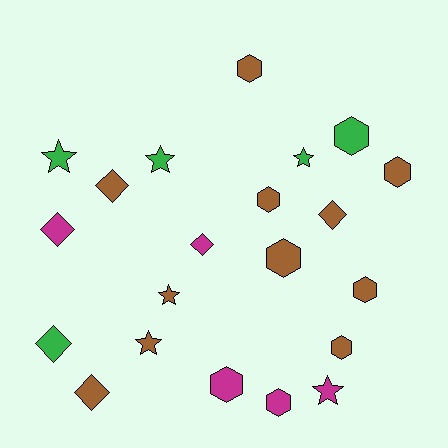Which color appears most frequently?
Brown, with 11 objects.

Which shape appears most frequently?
Hexagon, with 9 objects.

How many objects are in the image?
There are 21 objects.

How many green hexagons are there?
There is 1 green hexagon.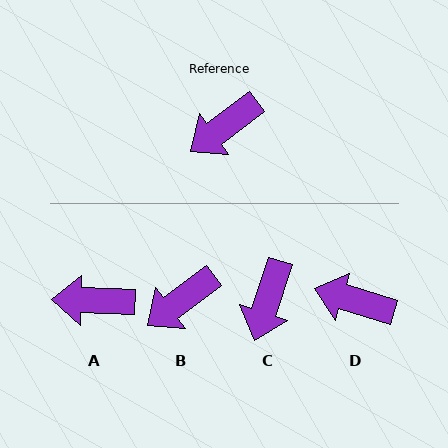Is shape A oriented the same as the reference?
No, it is off by about 38 degrees.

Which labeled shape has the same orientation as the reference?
B.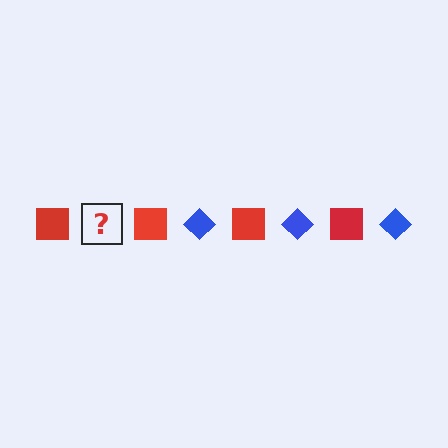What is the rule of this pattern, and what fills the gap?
The rule is that the pattern alternates between red square and blue diamond. The gap should be filled with a blue diamond.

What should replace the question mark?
The question mark should be replaced with a blue diamond.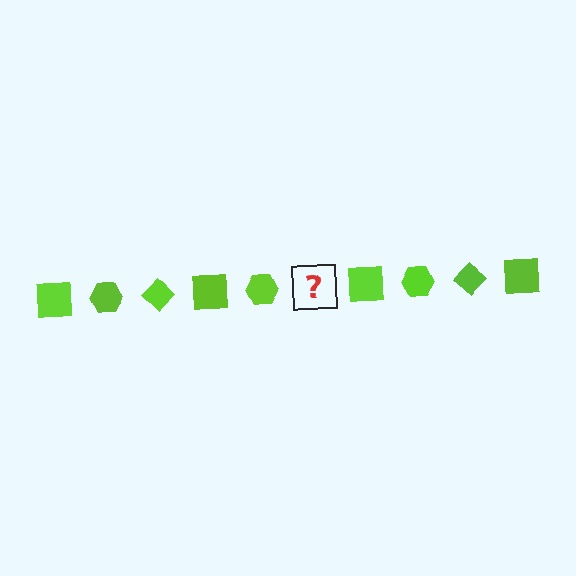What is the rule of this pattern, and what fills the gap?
The rule is that the pattern cycles through square, hexagon, diamond shapes in lime. The gap should be filled with a lime diamond.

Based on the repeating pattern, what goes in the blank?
The blank should be a lime diamond.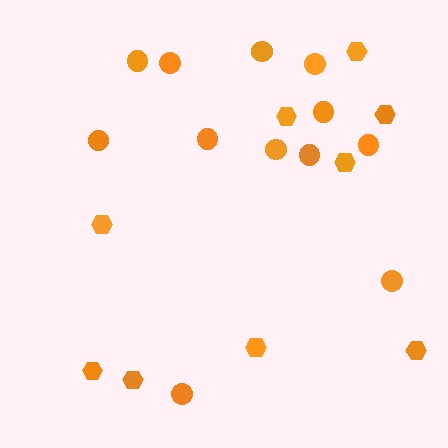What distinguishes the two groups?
There are 2 groups: one group of circles (12) and one group of hexagons (9).